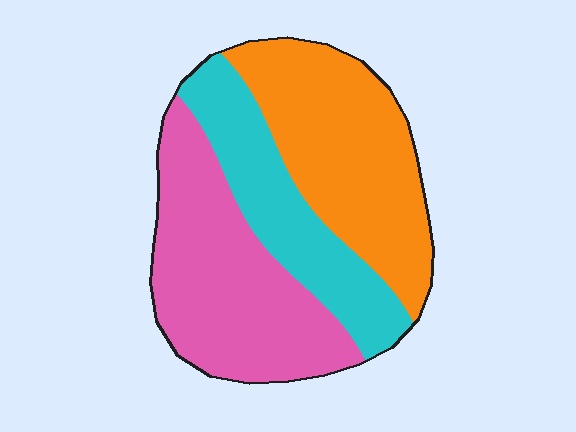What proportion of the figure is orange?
Orange covers roughly 35% of the figure.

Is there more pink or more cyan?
Pink.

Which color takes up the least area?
Cyan, at roughly 25%.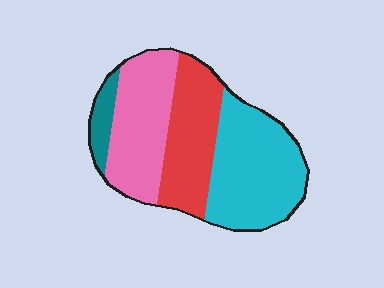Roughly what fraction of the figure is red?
Red covers 26% of the figure.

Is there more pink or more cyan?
Cyan.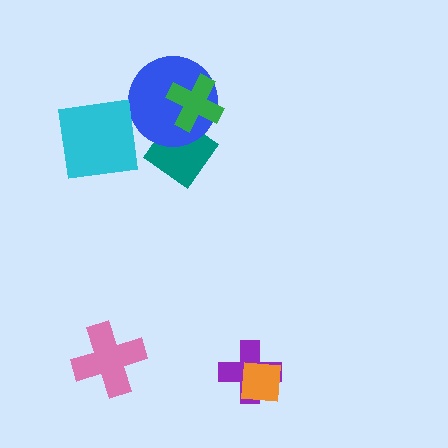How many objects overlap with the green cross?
2 objects overlap with the green cross.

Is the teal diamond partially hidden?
Yes, it is partially covered by another shape.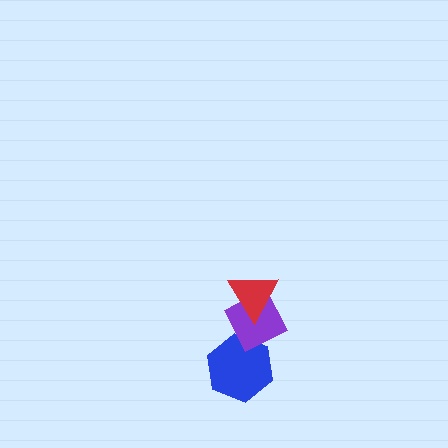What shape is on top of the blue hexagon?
The purple diamond is on top of the blue hexagon.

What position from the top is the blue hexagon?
The blue hexagon is 3rd from the top.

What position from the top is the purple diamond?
The purple diamond is 2nd from the top.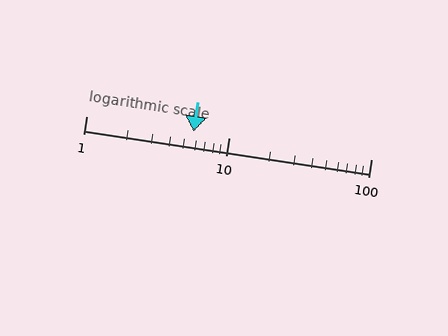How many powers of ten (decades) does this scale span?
The scale spans 2 decades, from 1 to 100.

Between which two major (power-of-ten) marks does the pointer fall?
The pointer is between 1 and 10.